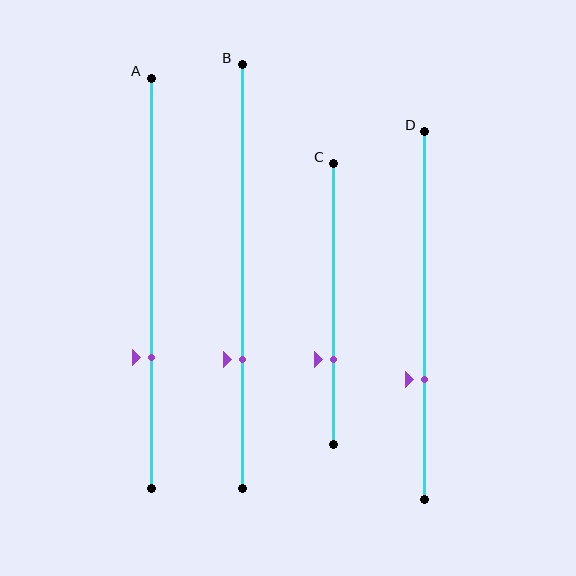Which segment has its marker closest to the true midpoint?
Segment D has its marker closest to the true midpoint.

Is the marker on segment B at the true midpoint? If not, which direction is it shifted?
No, the marker on segment B is shifted downward by about 19% of the segment length.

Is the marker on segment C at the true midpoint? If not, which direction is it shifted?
No, the marker on segment C is shifted downward by about 20% of the segment length.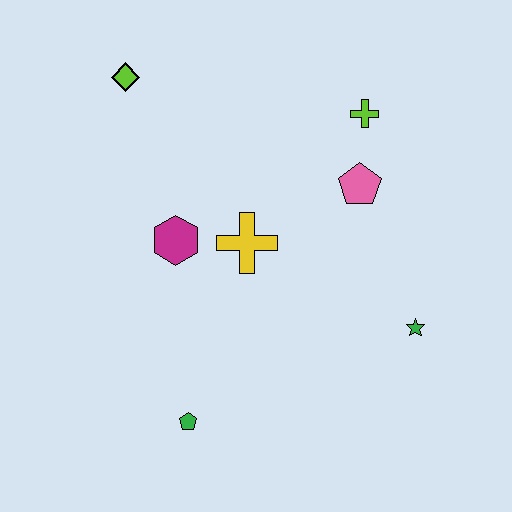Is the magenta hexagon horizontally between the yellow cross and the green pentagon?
No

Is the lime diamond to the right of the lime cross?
No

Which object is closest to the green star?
The pink pentagon is closest to the green star.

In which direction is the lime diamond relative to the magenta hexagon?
The lime diamond is above the magenta hexagon.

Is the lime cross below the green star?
No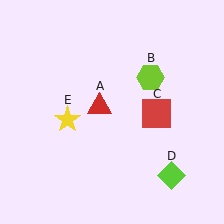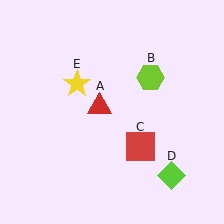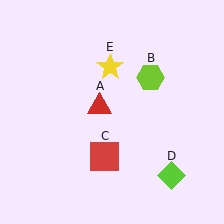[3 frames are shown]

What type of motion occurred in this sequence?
The red square (object C), yellow star (object E) rotated clockwise around the center of the scene.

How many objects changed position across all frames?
2 objects changed position: red square (object C), yellow star (object E).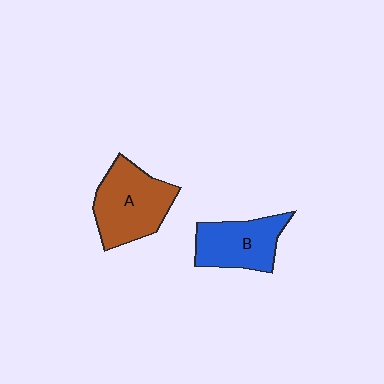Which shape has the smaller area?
Shape B (blue).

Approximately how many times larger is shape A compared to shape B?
Approximately 1.2 times.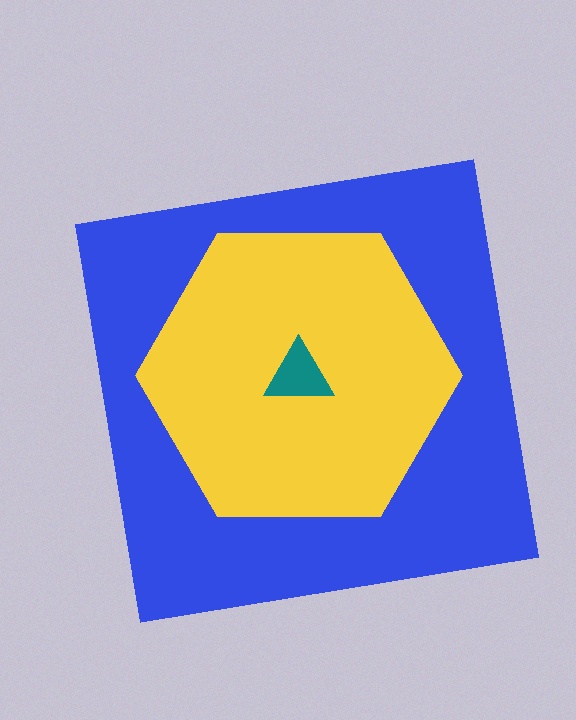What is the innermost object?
The teal triangle.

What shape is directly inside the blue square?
The yellow hexagon.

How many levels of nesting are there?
3.